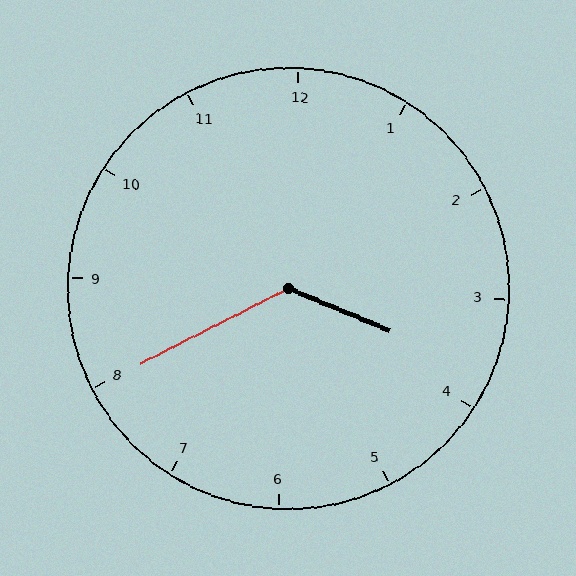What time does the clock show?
3:40.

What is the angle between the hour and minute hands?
Approximately 130 degrees.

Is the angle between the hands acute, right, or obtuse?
It is obtuse.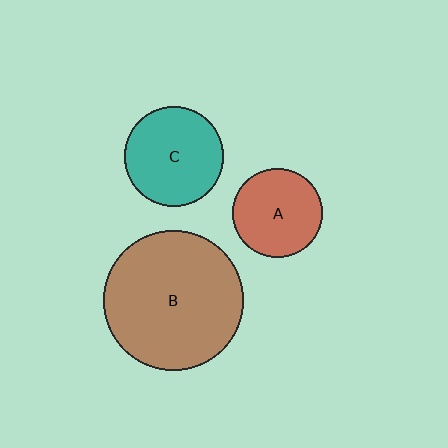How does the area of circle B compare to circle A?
Approximately 2.4 times.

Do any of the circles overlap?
No, none of the circles overlap.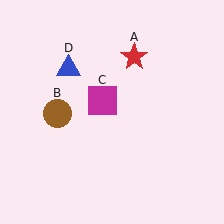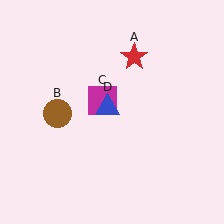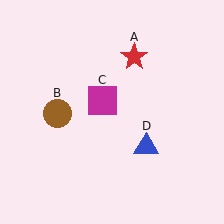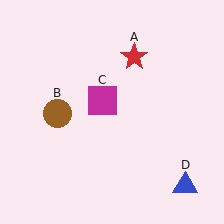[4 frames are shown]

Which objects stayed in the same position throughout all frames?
Red star (object A) and brown circle (object B) and magenta square (object C) remained stationary.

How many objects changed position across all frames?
1 object changed position: blue triangle (object D).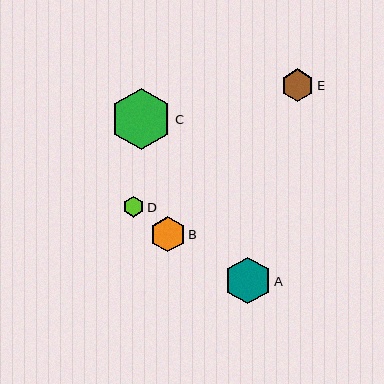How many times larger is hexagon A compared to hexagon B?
Hexagon A is approximately 1.3 times the size of hexagon B.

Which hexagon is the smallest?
Hexagon D is the smallest with a size of approximately 21 pixels.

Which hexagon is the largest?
Hexagon C is the largest with a size of approximately 62 pixels.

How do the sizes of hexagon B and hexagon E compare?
Hexagon B and hexagon E are approximately the same size.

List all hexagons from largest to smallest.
From largest to smallest: C, A, B, E, D.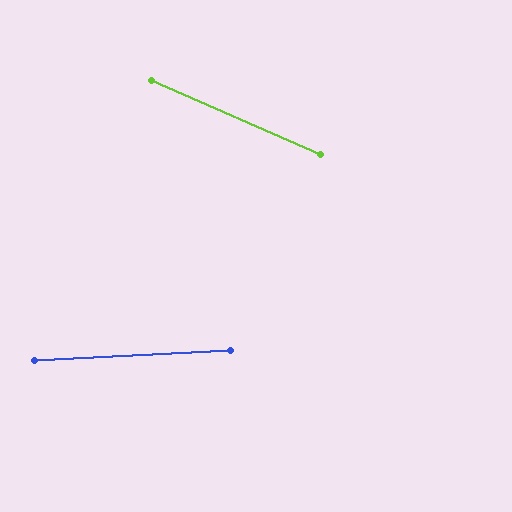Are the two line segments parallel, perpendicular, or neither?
Neither parallel nor perpendicular — they differ by about 27°.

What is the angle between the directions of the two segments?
Approximately 27 degrees.